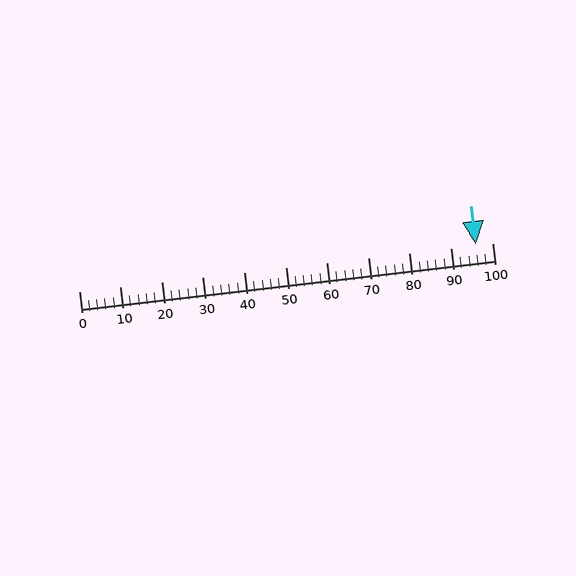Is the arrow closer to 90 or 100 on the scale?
The arrow is closer to 100.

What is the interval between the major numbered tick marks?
The major tick marks are spaced 10 units apart.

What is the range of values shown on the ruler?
The ruler shows values from 0 to 100.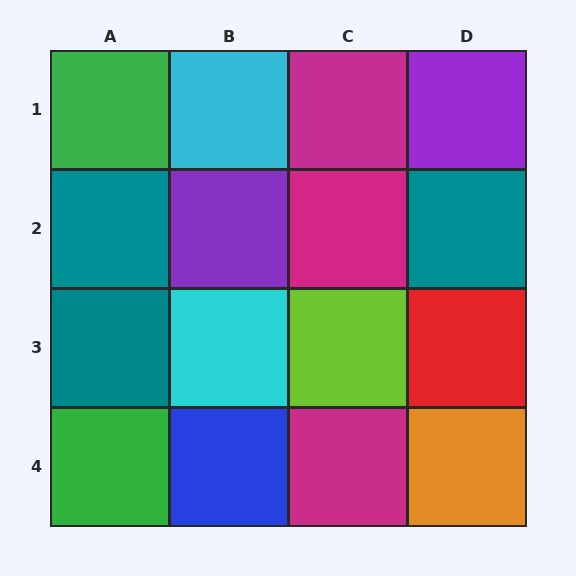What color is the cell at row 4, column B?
Blue.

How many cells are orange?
1 cell is orange.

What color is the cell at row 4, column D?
Orange.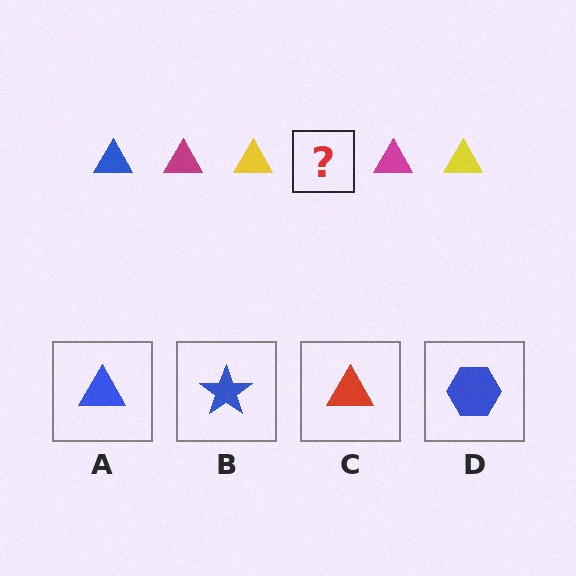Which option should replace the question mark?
Option A.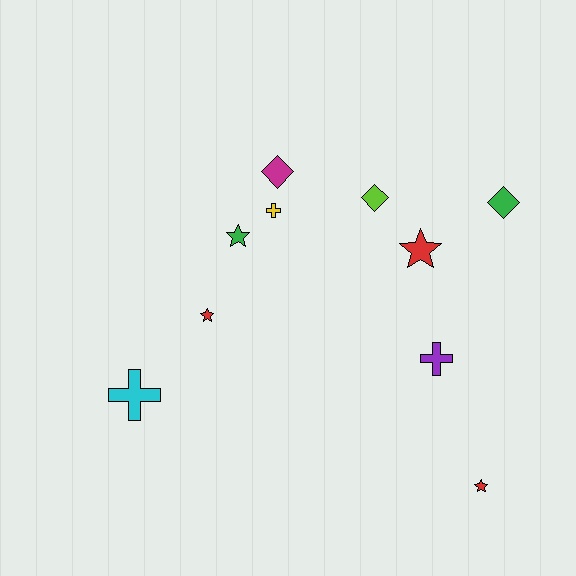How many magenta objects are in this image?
There is 1 magenta object.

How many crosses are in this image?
There are 3 crosses.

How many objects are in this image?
There are 10 objects.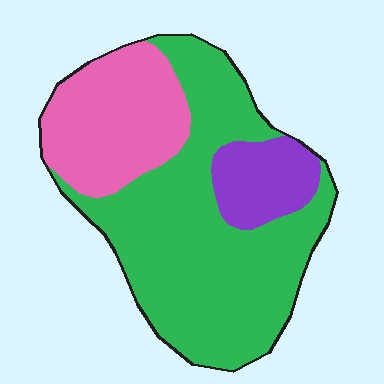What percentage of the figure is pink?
Pink takes up about one quarter (1/4) of the figure.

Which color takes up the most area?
Green, at roughly 60%.